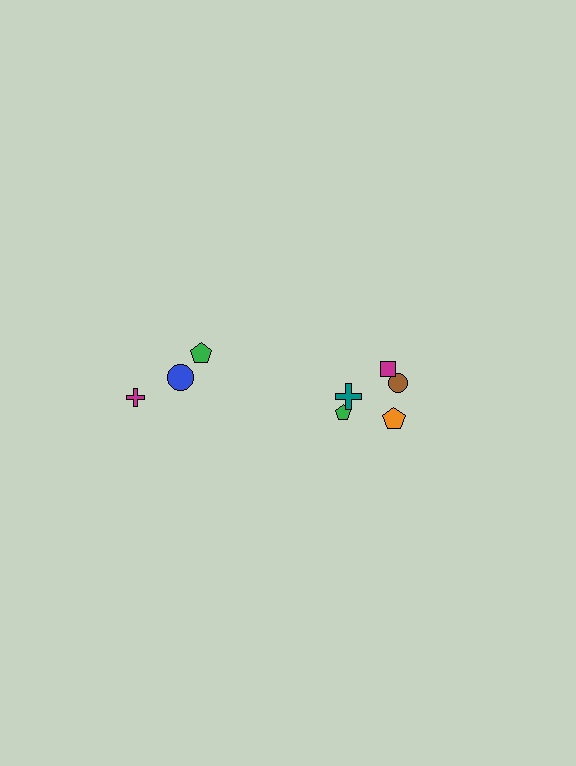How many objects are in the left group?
There are 3 objects.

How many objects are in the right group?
There are 5 objects.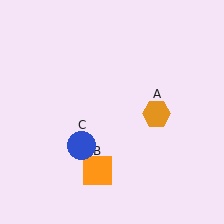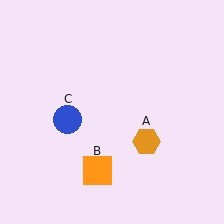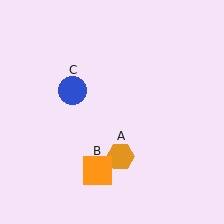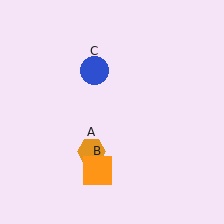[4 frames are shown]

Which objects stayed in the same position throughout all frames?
Orange square (object B) remained stationary.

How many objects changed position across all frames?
2 objects changed position: orange hexagon (object A), blue circle (object C).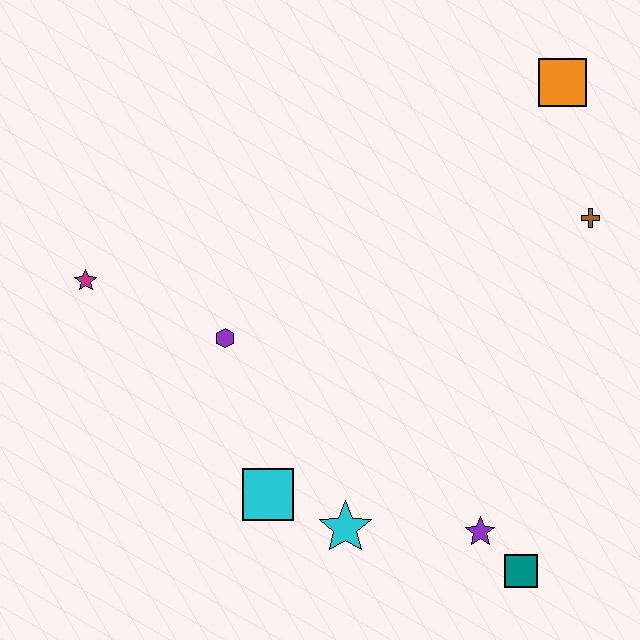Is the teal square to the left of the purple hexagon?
No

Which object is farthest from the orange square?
The magenta star is farthest from the orange square.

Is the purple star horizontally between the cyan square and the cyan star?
No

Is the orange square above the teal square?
Yes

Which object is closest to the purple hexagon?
The magenta star is closest to the purple hexagon.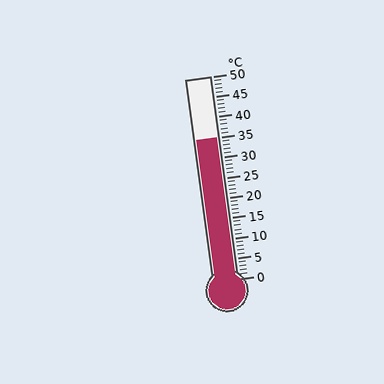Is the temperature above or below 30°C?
The temperature is above 30°C.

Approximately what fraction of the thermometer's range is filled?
The thermometer is filled to approximately 70% of its range.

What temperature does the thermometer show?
The thermometer shows approximately 35°C.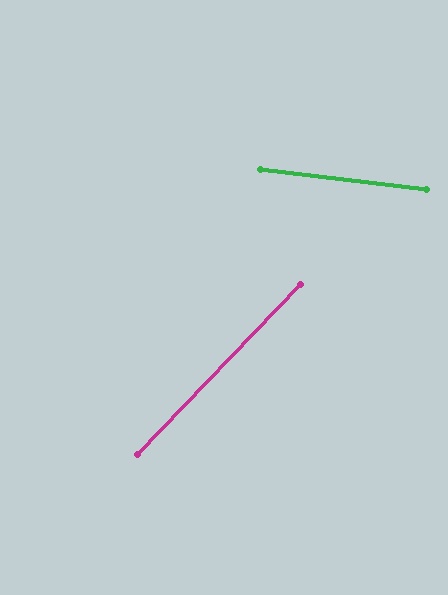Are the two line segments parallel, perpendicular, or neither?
Neither parallel nor perpendicular — they differ by about 53°.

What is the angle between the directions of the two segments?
Approximately 53 degrees.